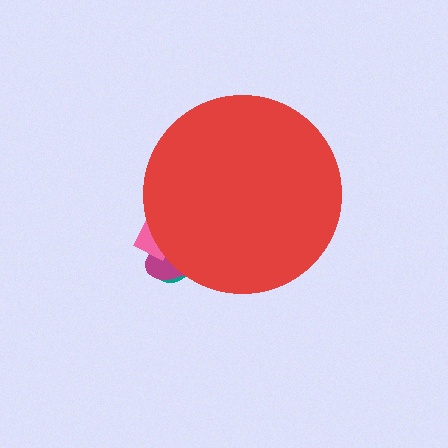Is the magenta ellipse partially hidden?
Yes, the magenta ellipse is partially hidden behind the red circle.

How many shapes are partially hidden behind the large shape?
3 shapes are partially hidden.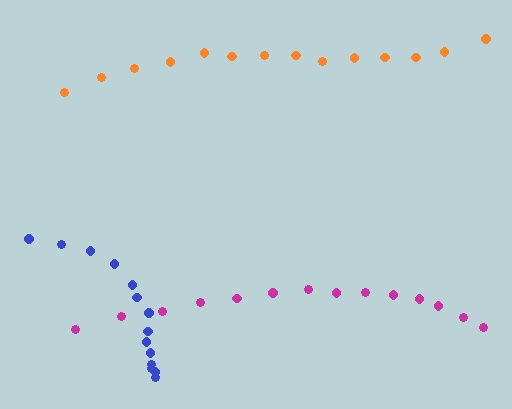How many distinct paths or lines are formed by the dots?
There are 3 distinct paths.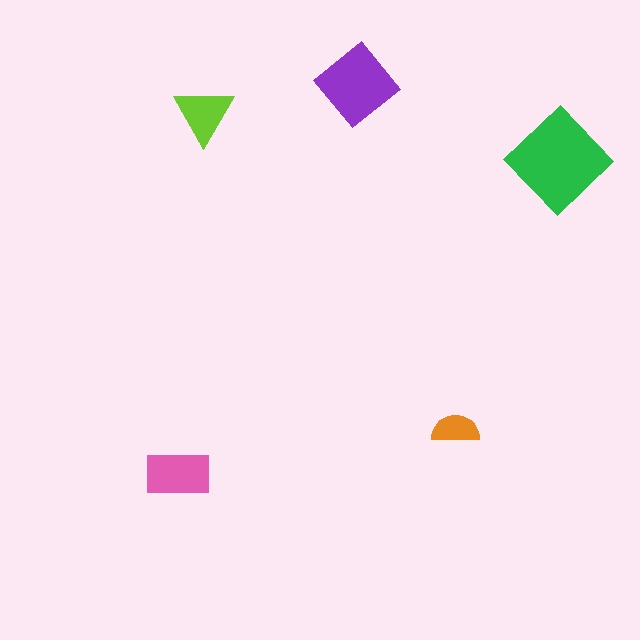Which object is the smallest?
The orange semicircle.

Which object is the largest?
The green diamond.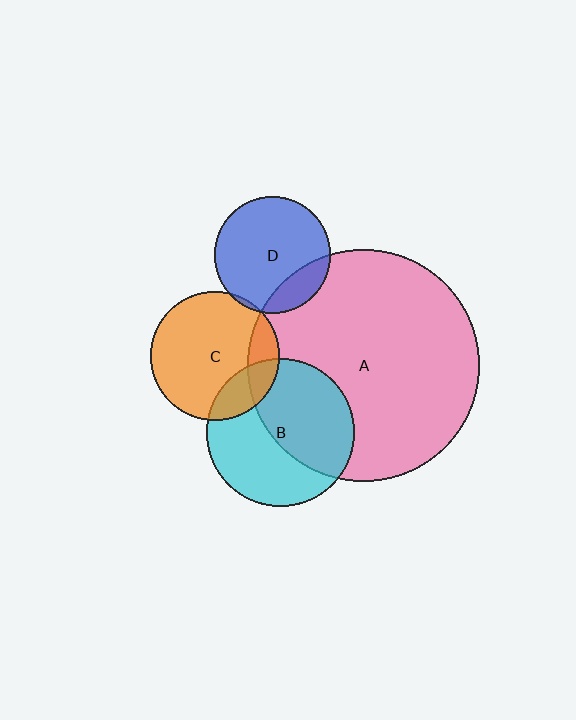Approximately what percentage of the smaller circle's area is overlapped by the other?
Approximately 20%.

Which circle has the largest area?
Circle A (pink).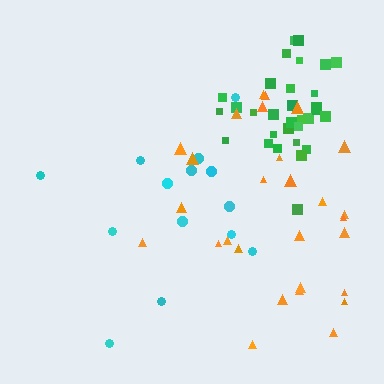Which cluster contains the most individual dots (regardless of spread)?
Green (31).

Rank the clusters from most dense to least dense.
green, orange, cyan.